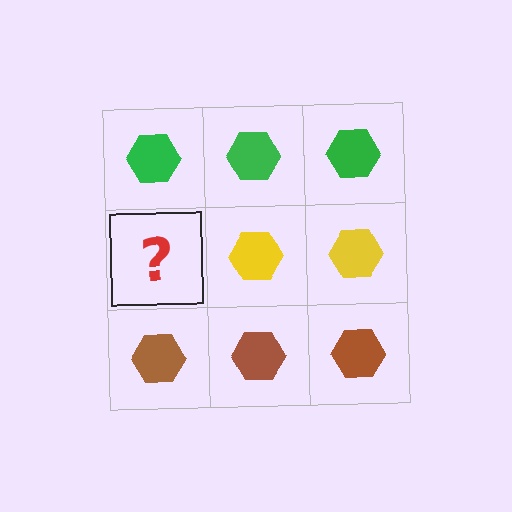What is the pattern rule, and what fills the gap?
The rule is that each row has a consistent color. The gap should be filled with a yellow hexagon.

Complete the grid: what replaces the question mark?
The question mark should be replaced with a yellow hexagon.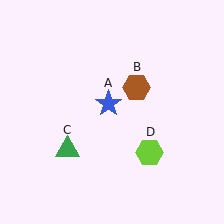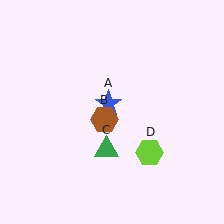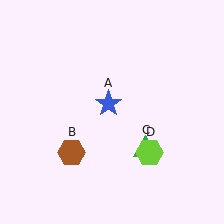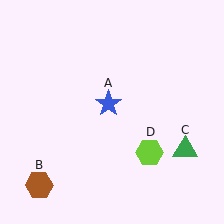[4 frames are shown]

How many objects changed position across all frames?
2 objects changed position: brown hexagon (object B), green triangle (object C).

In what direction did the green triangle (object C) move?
The green triangle (object C) moved right.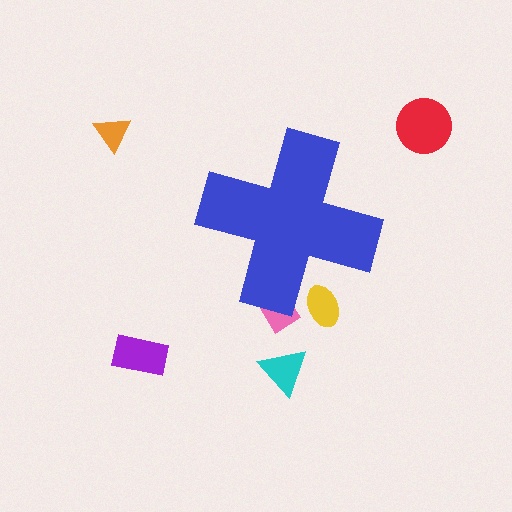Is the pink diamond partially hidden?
Yes, the pink diamond is partially hidden behind the blue cross.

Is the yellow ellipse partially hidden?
Yes, the yellow ellipse is partially hidden behind the blue cross.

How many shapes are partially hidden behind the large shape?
2 shapes are partially hidden.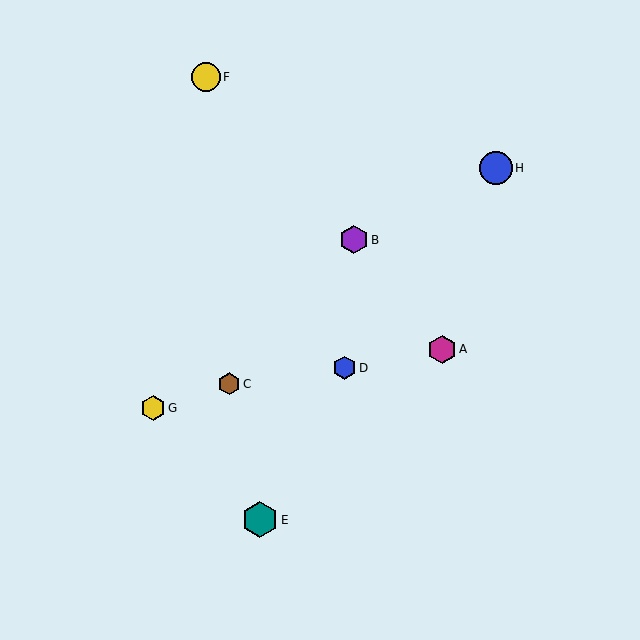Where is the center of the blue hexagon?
The center of the blue hexagon is at (345, 368).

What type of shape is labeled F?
Shape F is a yellow circle.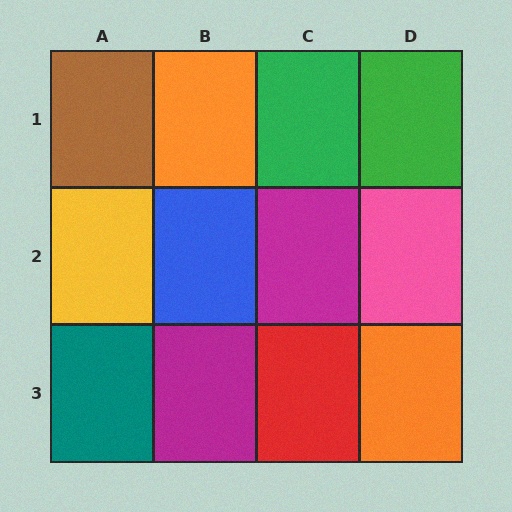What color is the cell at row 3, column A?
Teal.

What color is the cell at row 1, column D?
Green.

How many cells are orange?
2 cells are orange.